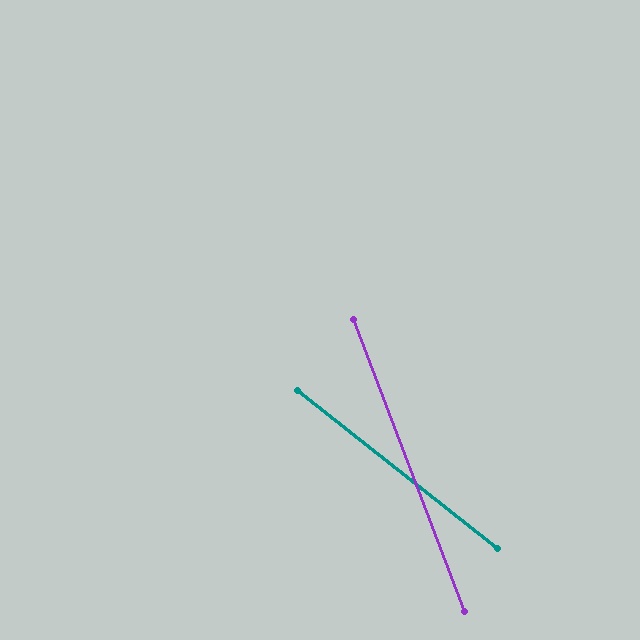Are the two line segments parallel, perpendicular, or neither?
Neither parallel nor perpendicular — they differ by about 31°.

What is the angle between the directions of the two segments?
Approximately 31 degrees.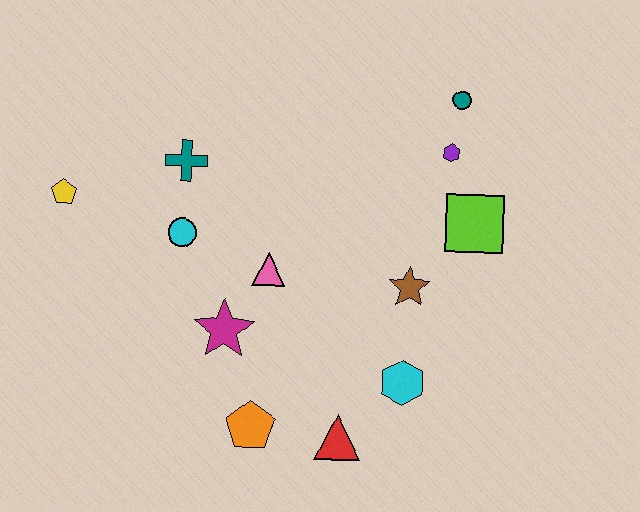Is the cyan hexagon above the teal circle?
No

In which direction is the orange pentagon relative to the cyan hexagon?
The orange pentagon is to the left of the cyan hexagon.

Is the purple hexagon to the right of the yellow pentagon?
Yes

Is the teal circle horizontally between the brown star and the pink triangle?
No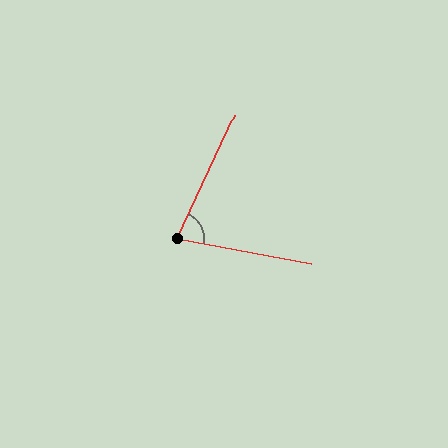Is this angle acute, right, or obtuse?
It is acute.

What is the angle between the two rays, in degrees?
Approximately 75 degrees.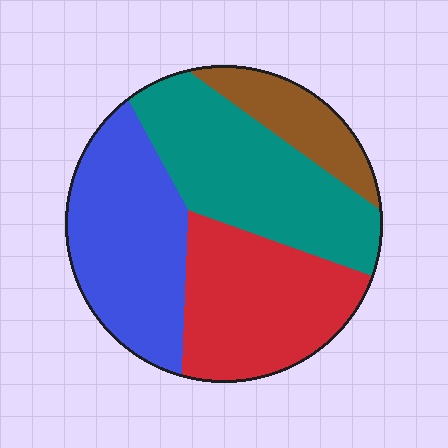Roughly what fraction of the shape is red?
Red takes up about one quarter (1/4) of the shape.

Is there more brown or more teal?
Teal.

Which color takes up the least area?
Brown, at roughly 10%.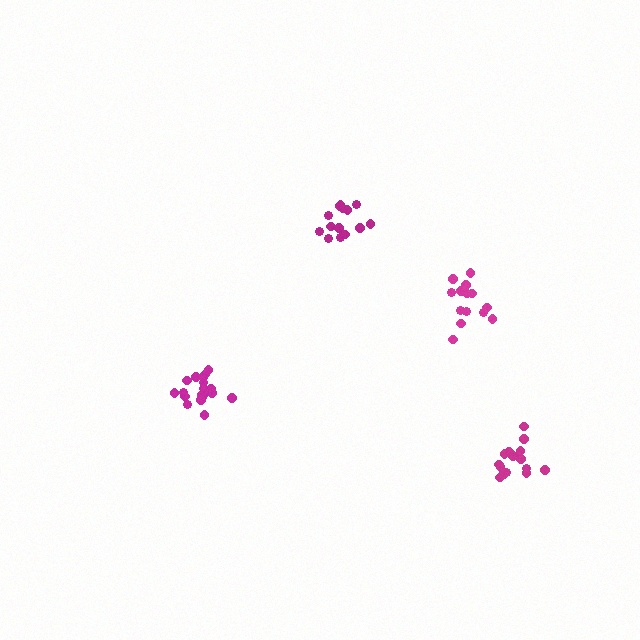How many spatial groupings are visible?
There are 4 spatial groupings.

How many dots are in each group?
Group 1: 18 dots, Group 2: 15 dots, Group 3: 14 dots, Group 4: 14 dots (61 total).